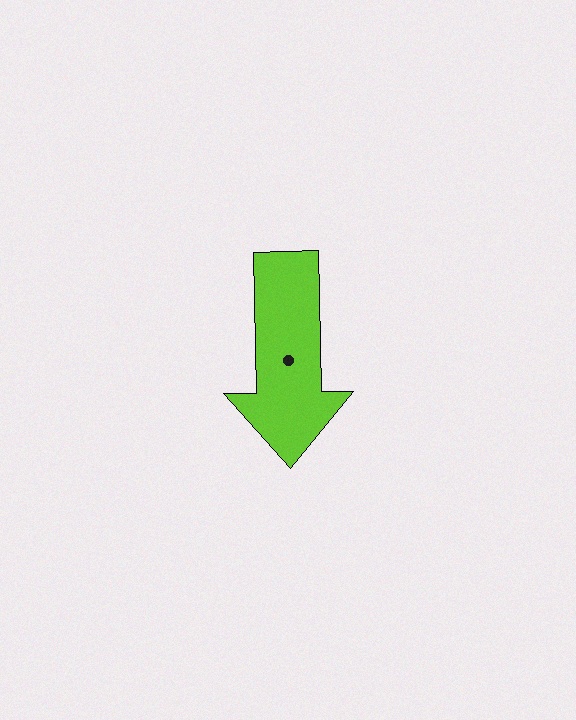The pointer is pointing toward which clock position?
Roughly 6 o'clock.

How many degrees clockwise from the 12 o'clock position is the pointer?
Approximately 179 degrees.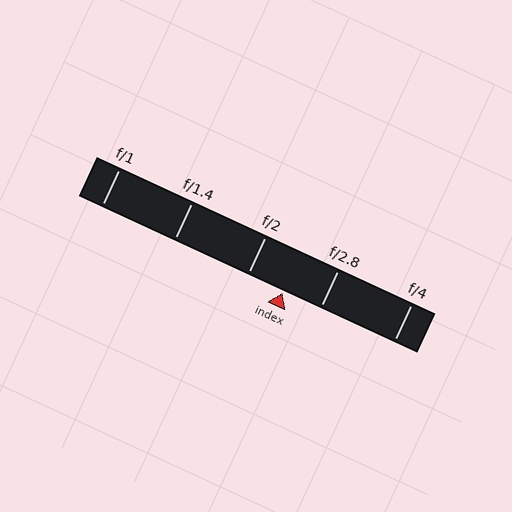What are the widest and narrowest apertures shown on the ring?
The widest aperture shown is f/1 and the narrowest is f/4.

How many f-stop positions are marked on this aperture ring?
There are 5 f-stop positions marked.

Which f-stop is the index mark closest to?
The index mark is closest to f/2.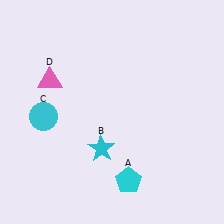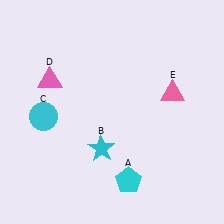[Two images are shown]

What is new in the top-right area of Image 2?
A pink triangle (E) was added in the top-right area of Image 2.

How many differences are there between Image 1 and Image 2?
There is 1 difference between the two images.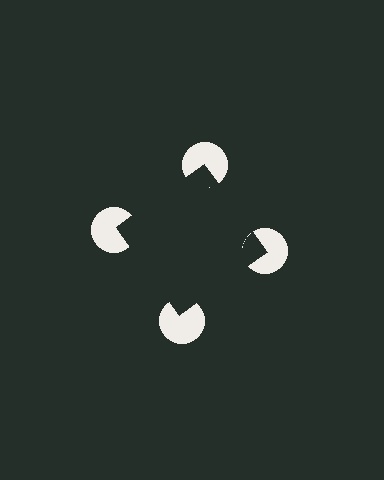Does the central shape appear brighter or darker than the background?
It typically appears slightly darker than the background, even though no actual brightness change is drawn.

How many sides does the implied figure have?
4 sides.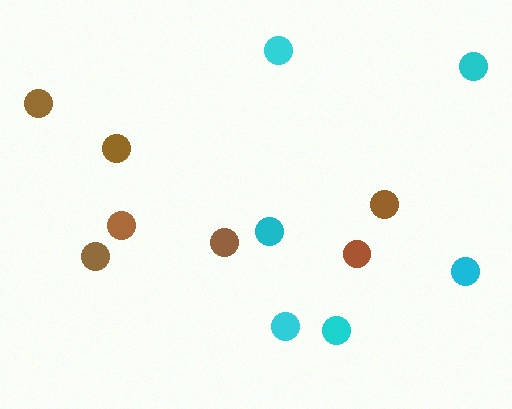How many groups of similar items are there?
There are 2 groups: one group of cyan circles (6) and one group of brown circles (7).